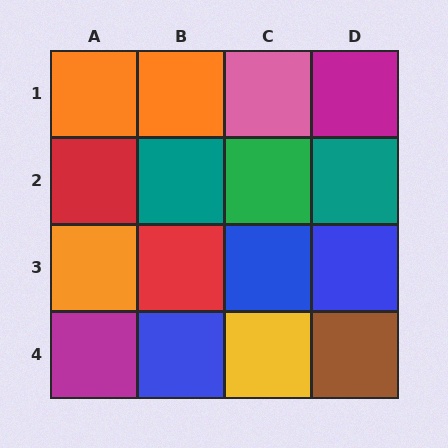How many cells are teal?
2 cells are teal.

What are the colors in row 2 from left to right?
Red, teal, green, teal.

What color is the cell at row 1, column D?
Magenta.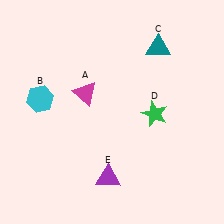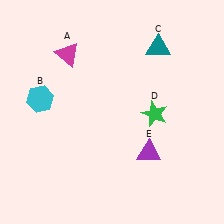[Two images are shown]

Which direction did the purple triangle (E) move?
The purple triangle (E) moved right.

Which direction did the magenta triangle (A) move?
The magenta triangle (A) moved up.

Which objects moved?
The objects that moved are: the magenta triangle (A), the purple triangle (E).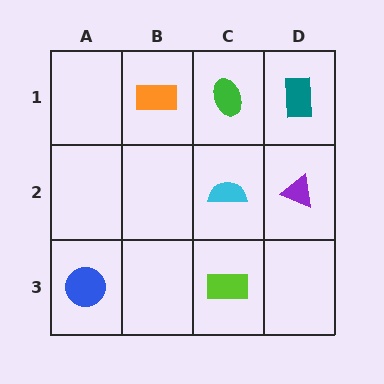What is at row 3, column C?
A lime rectangle.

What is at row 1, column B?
An orange rectangle.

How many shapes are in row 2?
2 shapes.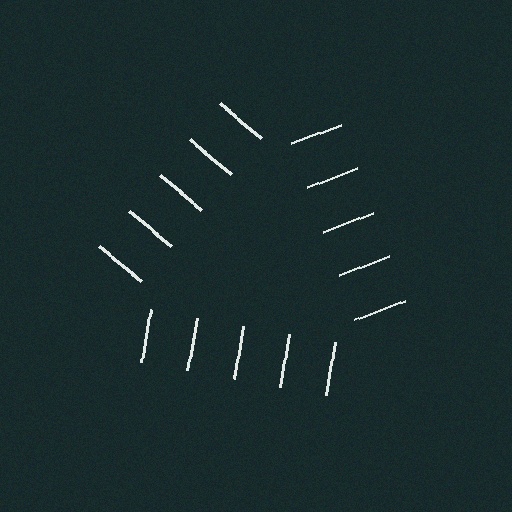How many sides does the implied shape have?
3 sides — the line-ends trace a triangle.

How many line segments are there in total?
15 — 5 along each of the 3 edges.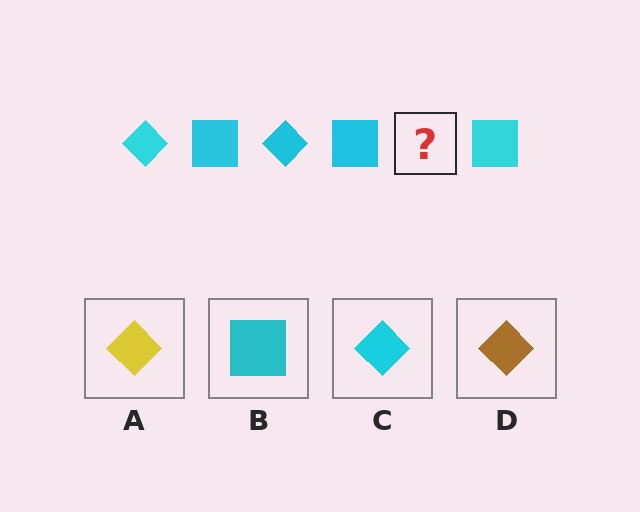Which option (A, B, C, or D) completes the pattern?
C.